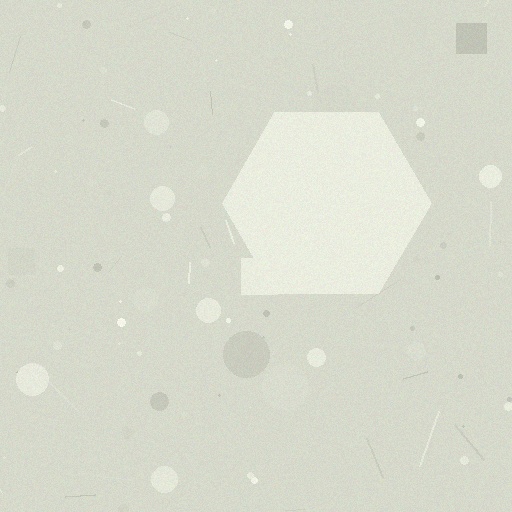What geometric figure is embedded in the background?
A hexagon is embedded in the background.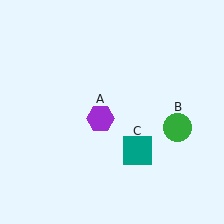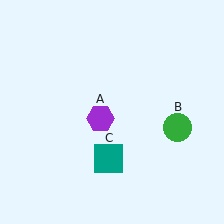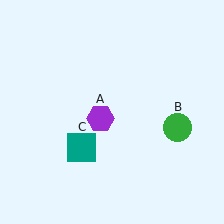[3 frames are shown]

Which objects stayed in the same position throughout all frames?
Purple hexagon (object A) and green circle (object B) remained stationary.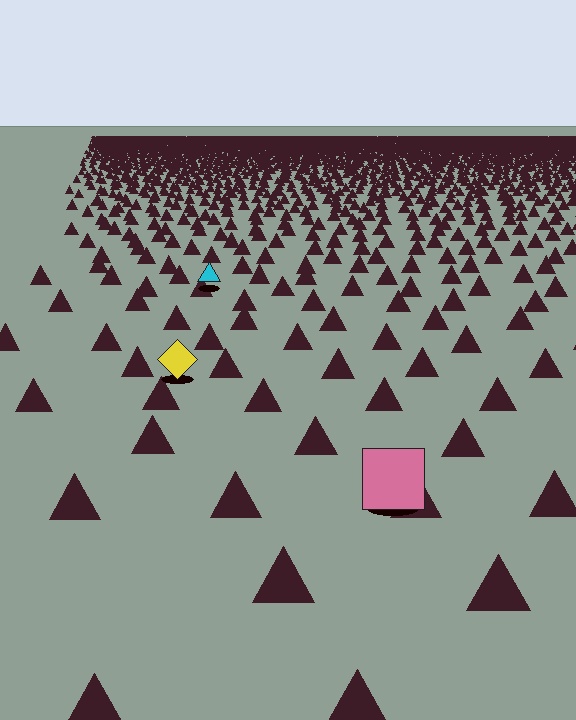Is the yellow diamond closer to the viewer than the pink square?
No. The pink square is closer — you can tell from the texture gradient: the ground texture is coarser near it.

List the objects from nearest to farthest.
From nearest to farthest: the pink square, the yellow diamond, the cyan triangle.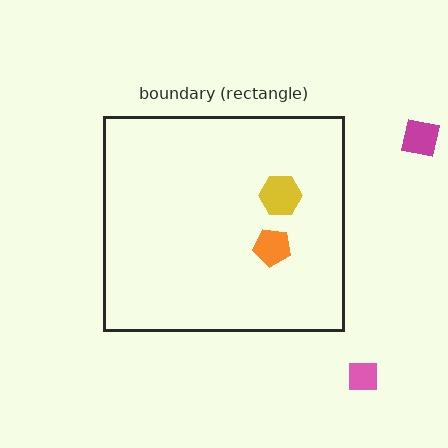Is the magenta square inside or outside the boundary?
Outside.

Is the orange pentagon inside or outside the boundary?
Inside.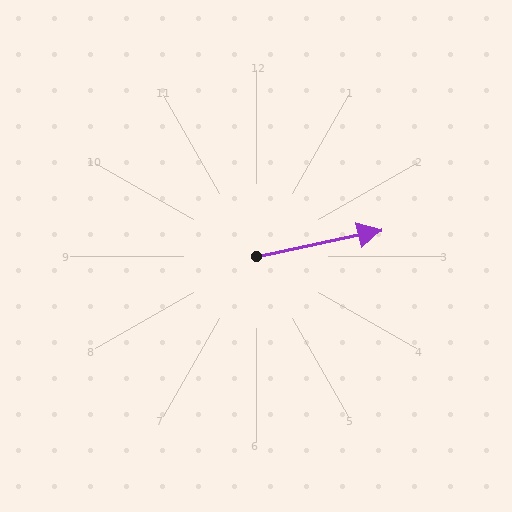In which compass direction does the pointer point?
East.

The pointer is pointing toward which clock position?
Roughly 3 o'clock.